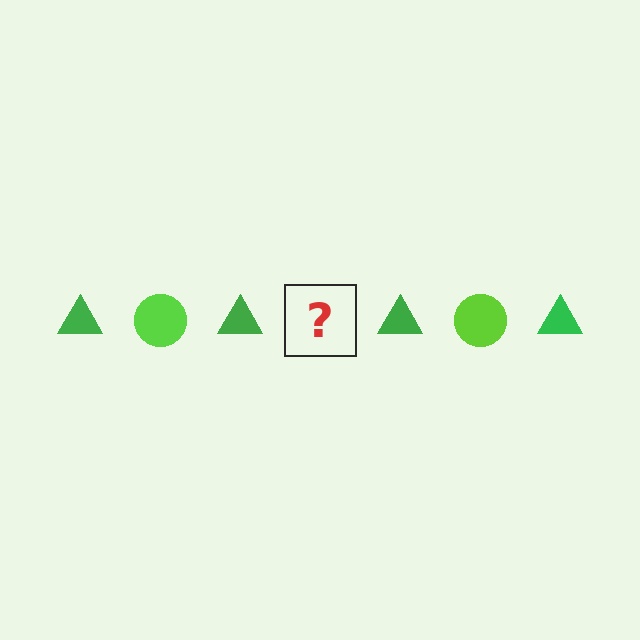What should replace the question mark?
The question mark should be replaced with a lime circle.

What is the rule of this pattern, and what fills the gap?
The rule is that the pattern alternates between green triangle and lime circle. The gap should be filled with a lime circle.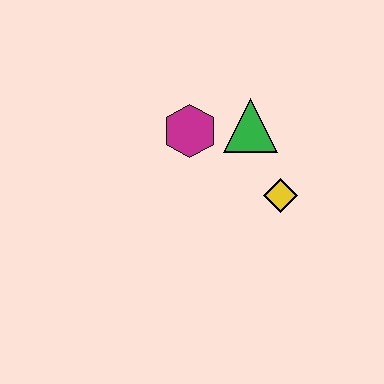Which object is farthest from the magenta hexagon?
The yellow diamond is farthest from the magenta hexagon.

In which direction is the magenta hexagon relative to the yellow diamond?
The magenta hexagon is to the left of the yellow diamond.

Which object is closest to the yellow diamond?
The green triangle is closest to the yellow diamond.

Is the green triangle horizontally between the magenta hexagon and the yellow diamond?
Yes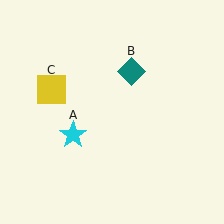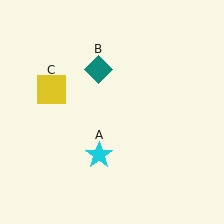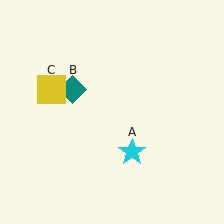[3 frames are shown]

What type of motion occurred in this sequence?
The cyan star (object A), teal diamond (object B) rotated counterclockwise around the center of the scene.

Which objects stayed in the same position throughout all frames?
Yellow square (object C) remained stationary.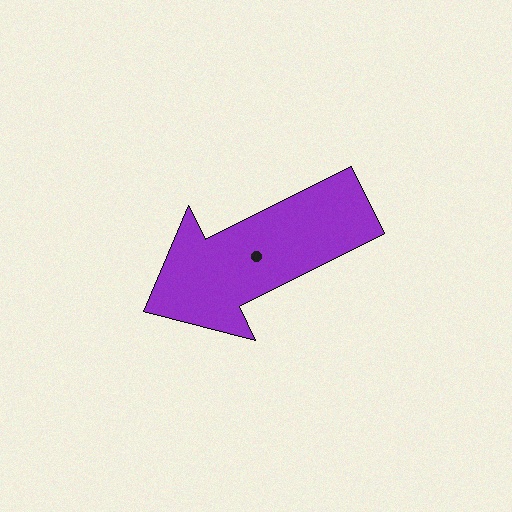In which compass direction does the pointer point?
Southwest.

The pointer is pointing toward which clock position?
Roughly 8 o'clock.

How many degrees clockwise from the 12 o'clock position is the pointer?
Approximately 244 degrees.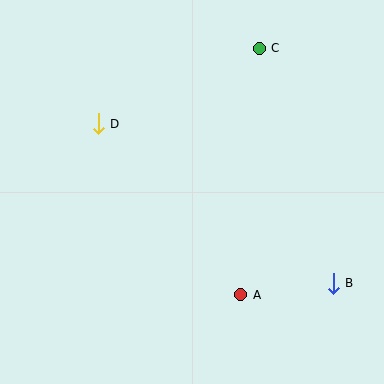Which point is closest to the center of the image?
Point A at (241, 295) is closest to the center.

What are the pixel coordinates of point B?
Point B is at (333, 283).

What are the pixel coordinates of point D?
Point D is at (98, 124).